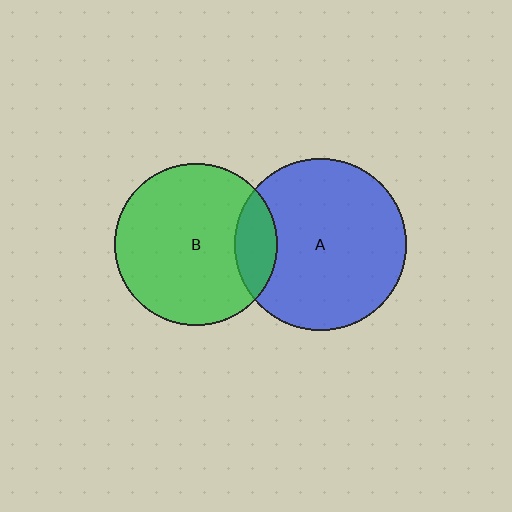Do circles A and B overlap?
Yes.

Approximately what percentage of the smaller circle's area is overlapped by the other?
Approximately 15%.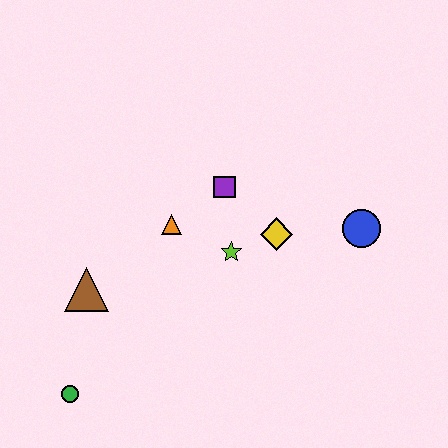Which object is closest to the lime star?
The yellow diamond is closest to the lime star.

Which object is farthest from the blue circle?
The green circle is farthest from the blue circle.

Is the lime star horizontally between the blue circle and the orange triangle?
Yes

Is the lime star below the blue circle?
Yes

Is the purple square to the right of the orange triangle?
Yes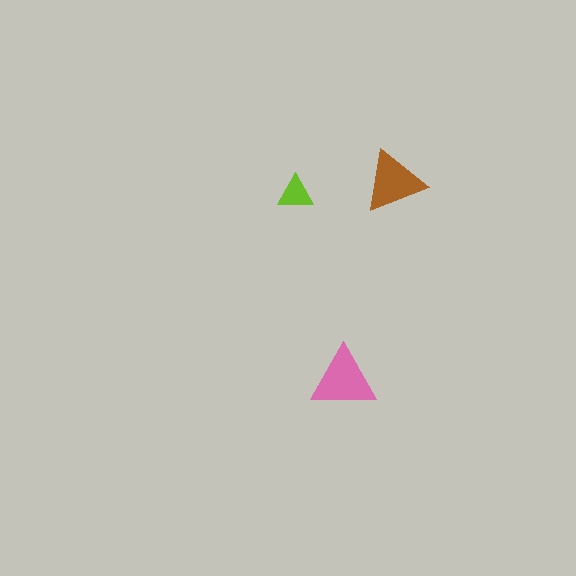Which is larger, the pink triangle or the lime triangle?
The pink one.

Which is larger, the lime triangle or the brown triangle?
The brown one.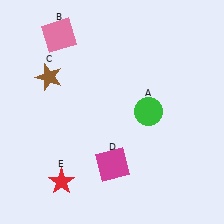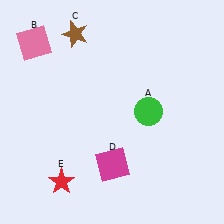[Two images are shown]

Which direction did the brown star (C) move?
The brown star (C) moved up.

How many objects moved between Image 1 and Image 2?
2 objects moved between the two images.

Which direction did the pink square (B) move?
The pink square (B) moved left.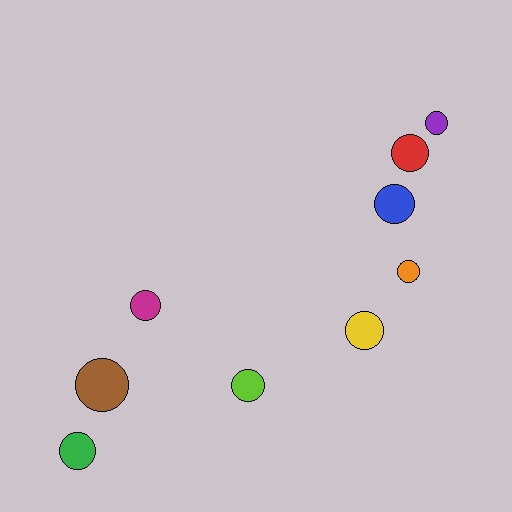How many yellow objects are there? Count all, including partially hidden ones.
There is 1 yellow object.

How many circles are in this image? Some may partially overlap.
There are 9 circles.